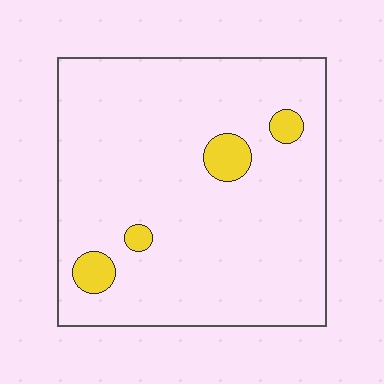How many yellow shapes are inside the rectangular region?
4.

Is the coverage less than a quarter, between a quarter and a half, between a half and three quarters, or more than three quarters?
Less than a quarter.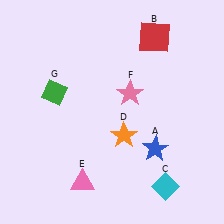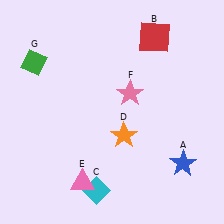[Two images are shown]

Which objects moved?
The objects that moved are: the blue star (A), the cyan diamond (C), the green diamond (G).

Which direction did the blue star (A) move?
The blue star (A) moved right.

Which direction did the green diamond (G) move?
The green diamond (G) moved up.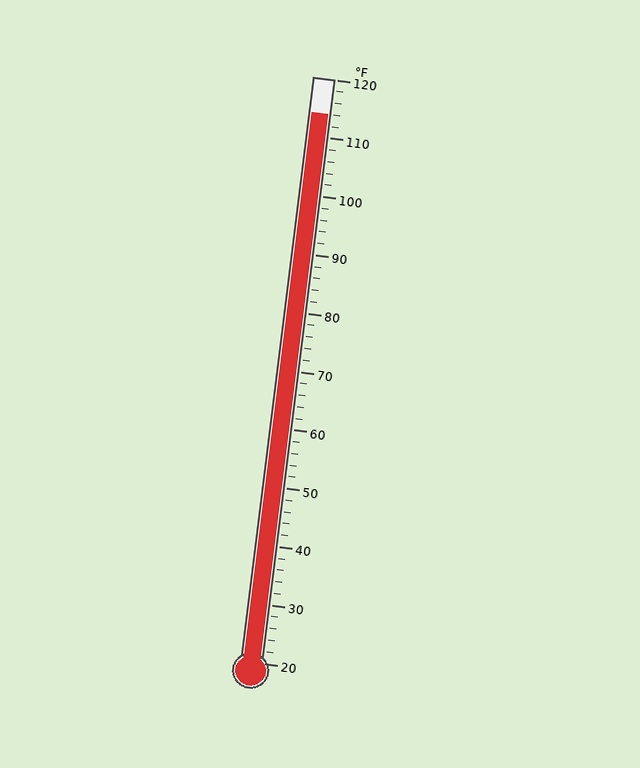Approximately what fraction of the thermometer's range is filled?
The thermometer is filled to approximately 95% of its range.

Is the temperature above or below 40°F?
The temperature is above 40°F.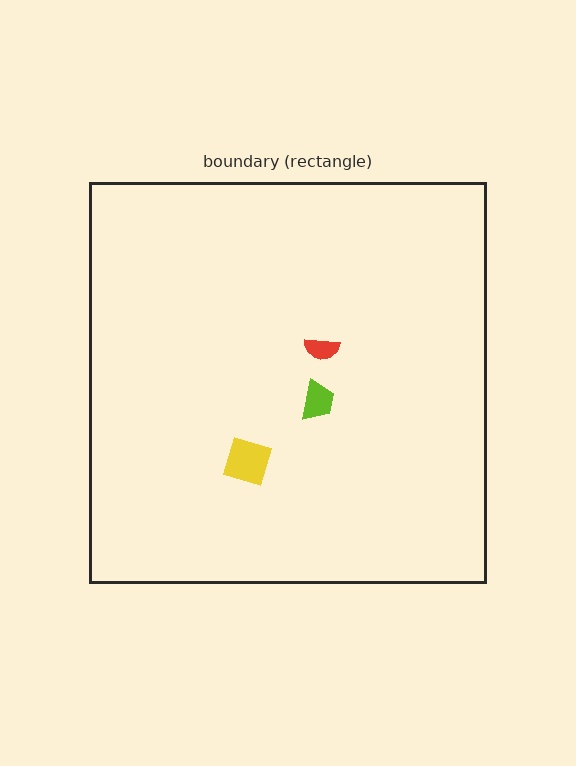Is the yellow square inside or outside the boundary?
Inside.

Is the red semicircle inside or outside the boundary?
Inside.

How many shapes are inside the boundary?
3 inside, 0 outside.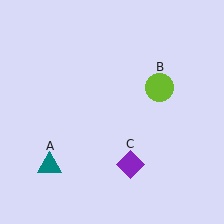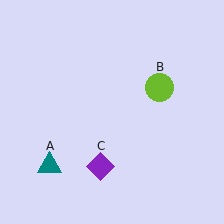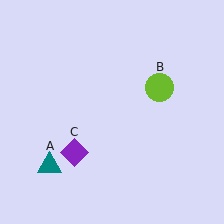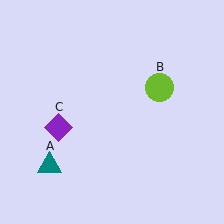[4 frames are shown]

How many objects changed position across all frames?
1 object changed position: purple diamond (object C).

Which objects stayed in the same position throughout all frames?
Teal triangle (object A) and lime circle (object B) remained stationary.